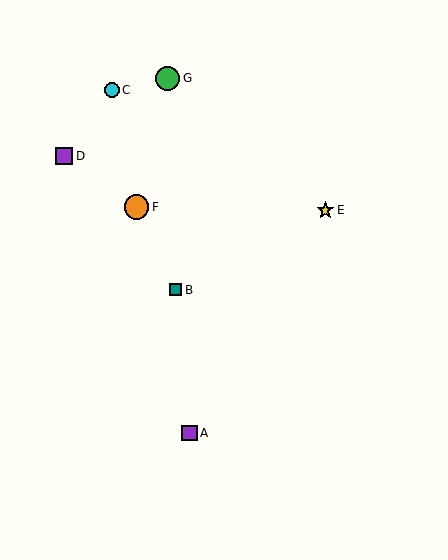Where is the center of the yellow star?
The center of the yellow star is at (325, 210).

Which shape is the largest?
The orange circle (labeled F) is the largest.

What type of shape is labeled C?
Shape C is a cyan circle.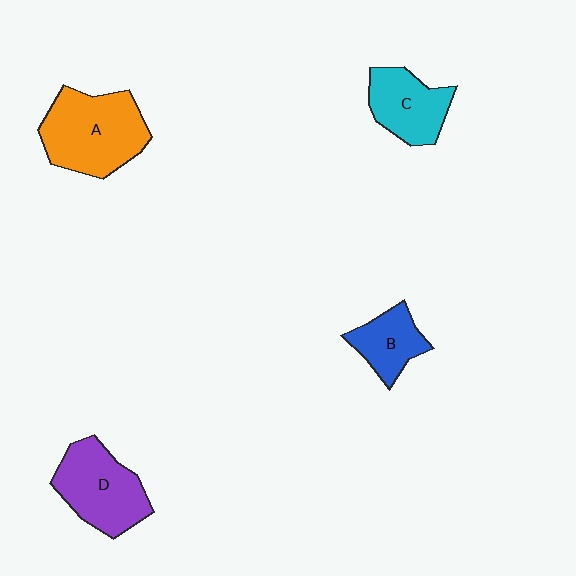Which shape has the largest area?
Shape A (orange).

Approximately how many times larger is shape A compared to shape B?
Approximately 2.0 times.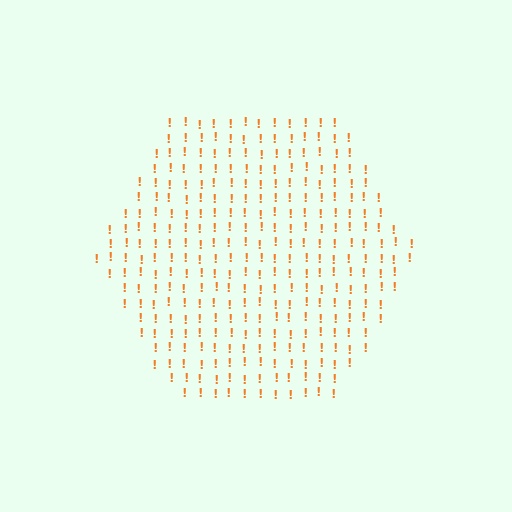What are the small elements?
The small elements are exclamation marks.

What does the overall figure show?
The overall figure shows a hexagon.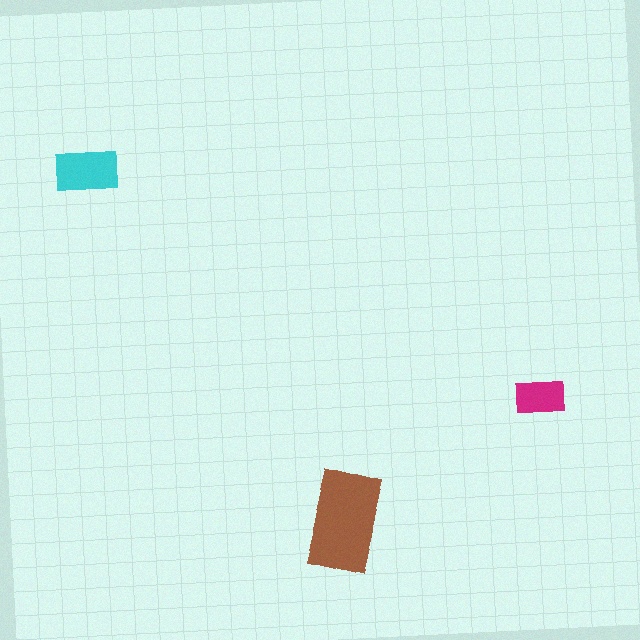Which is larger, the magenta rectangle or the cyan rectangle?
The cyan one.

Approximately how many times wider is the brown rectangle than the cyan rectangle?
About 1.5 times wider.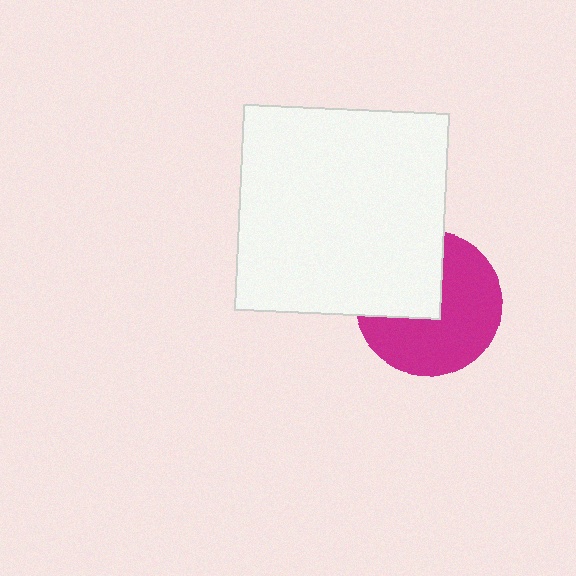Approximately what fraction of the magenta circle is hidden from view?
Roughly 39% of the magenta circle is hidden behind the white square.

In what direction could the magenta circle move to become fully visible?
The magenta circle could move toward the lower-right. That would shift it out from behind the white square entirely.